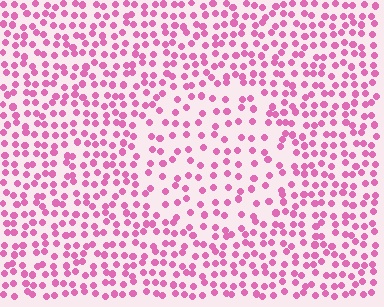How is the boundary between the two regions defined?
The boundary is defined by a change in element density (approximately 1.7x ratio). All elements are the same color, size, and shape.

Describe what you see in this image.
The image contains small pink elements arranged at two different densities. A circle-shaped region is visible where the elements are less densely packed than the surrounding area.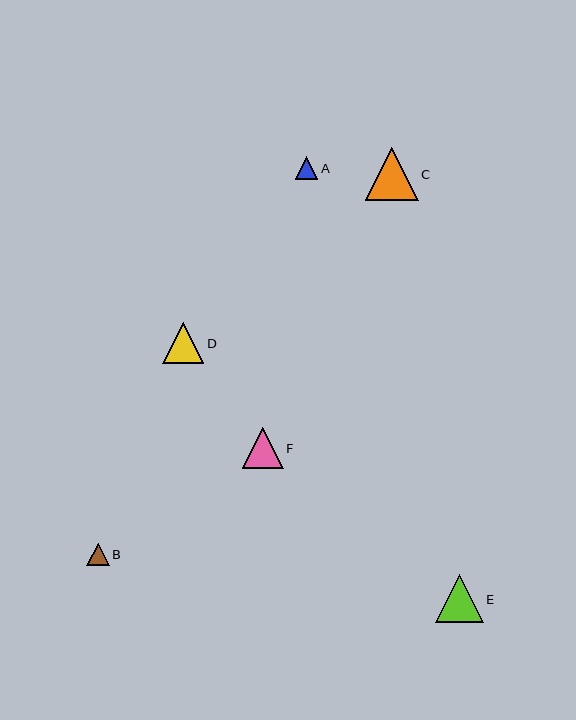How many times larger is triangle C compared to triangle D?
Triangle C is approximately 1.3 times the size of triangle D.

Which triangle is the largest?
Triangle C is the largest with a size of approximately 53 pixels.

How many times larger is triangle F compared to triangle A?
Triangle F is approximately 1.8 times the size of triangle A.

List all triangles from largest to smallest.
From largest to smallest: C, E, D, F, A, B.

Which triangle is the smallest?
Triangle B is the smallest with a size of approximately 22 pixels.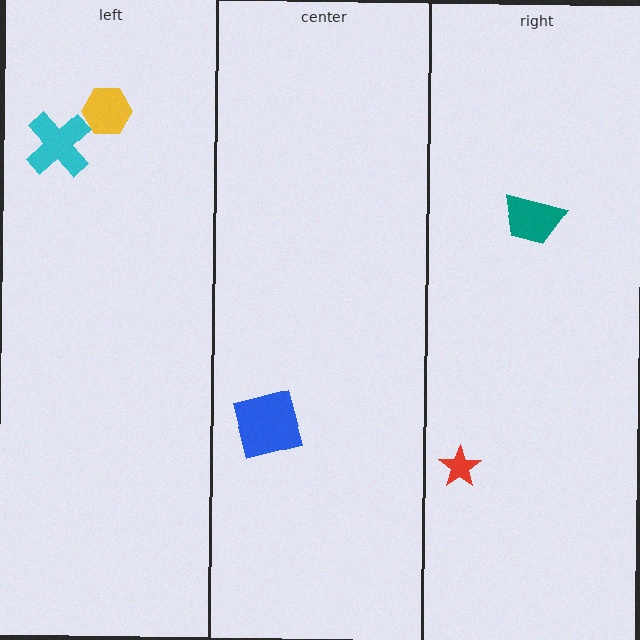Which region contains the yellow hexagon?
The left region.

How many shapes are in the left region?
2.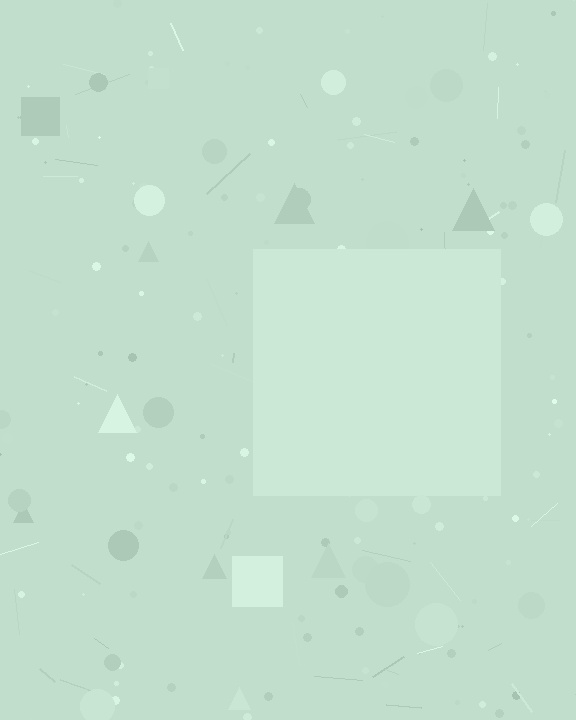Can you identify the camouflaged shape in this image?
The camouflaged shape is a square.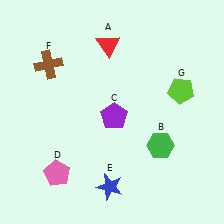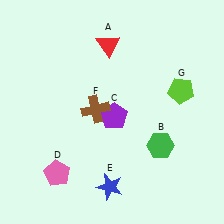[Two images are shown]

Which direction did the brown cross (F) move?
The brown cross (F) moved right.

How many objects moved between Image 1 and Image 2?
1 object moved between the two images.